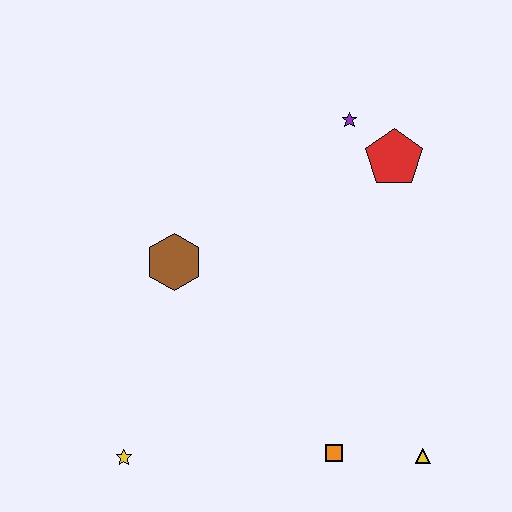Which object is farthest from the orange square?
The purple star is farthest from the orange square.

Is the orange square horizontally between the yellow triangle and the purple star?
No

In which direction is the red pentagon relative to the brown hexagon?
The red pentagon is to the right of the brown hexagon.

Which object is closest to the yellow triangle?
The orange square is closest to the yellow triangle.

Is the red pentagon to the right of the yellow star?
Yes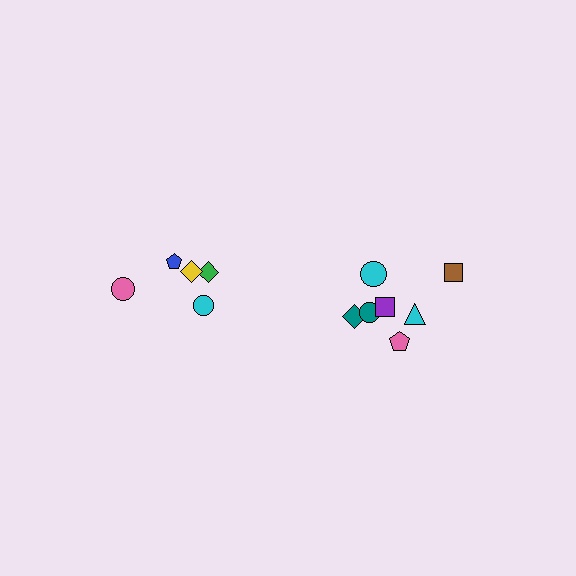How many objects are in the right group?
There are 7 objects.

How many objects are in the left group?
There are 5 objects.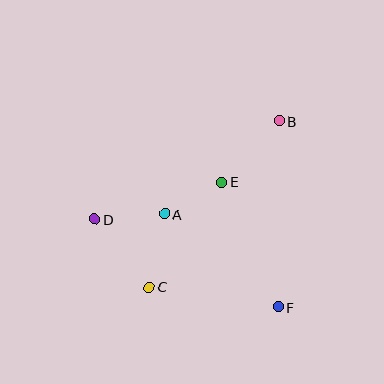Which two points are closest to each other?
Points A and E are closest to each other.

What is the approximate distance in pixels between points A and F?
The distance between A and F is approximately 147 pixels.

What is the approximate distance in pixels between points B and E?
The distance between B and E is approximately 83 pixels.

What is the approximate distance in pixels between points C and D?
The distance between C and D is approximately 87 pixels.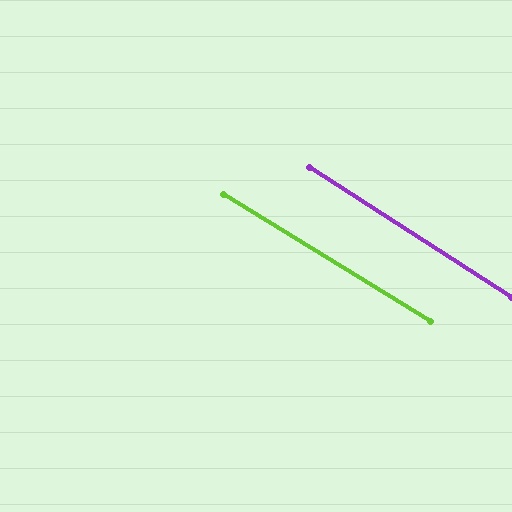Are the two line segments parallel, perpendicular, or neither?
Parallel — their directions differ by only 1.3°.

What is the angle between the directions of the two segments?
Approximately 1 degree.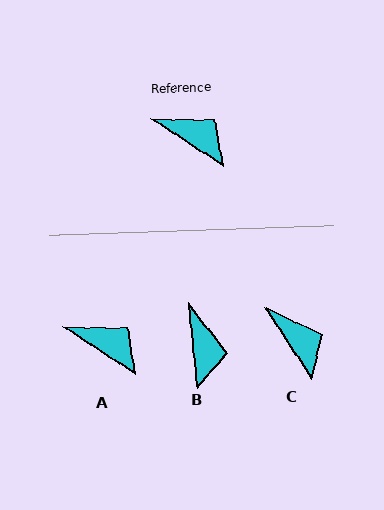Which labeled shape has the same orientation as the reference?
A.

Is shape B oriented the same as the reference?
No, it is off by about 50 degrees.